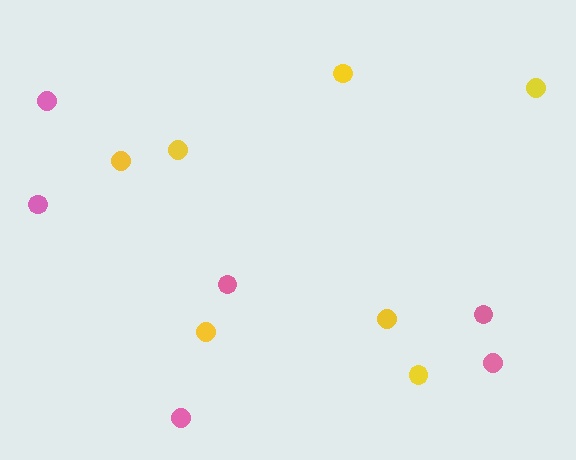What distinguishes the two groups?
There are 2 groups: one group of yellow circles (7) and one group of pink circles (6).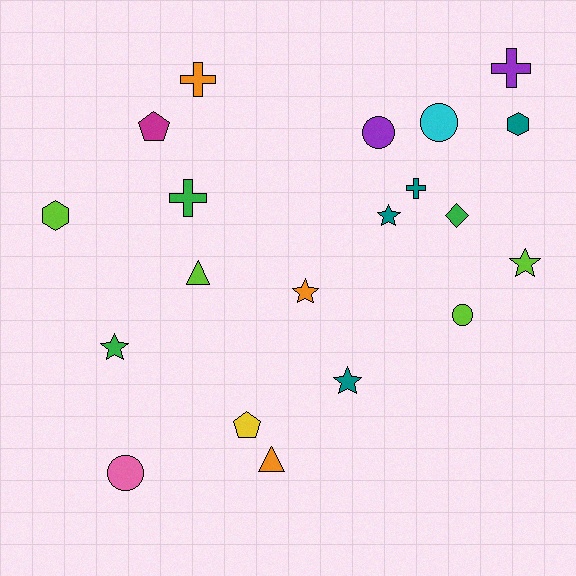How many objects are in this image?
There are 20 objects.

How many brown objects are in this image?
There are no brown objects.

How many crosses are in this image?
There are 4 crosses.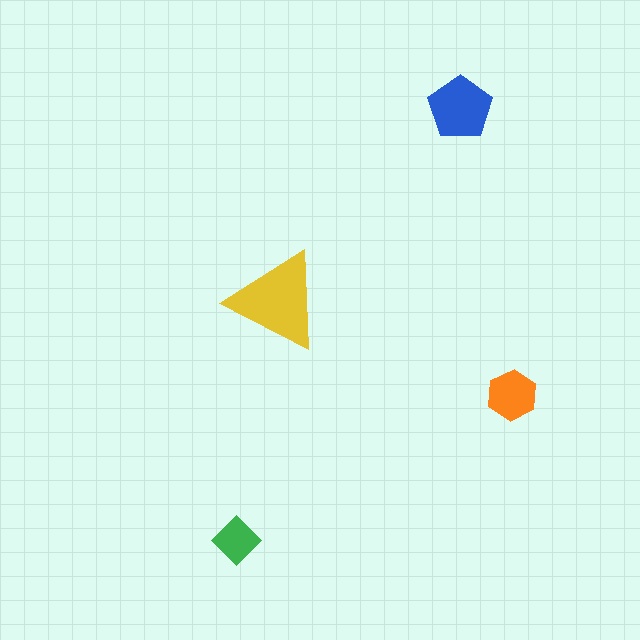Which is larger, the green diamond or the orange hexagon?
The orange hexagon.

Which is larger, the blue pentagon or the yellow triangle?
The yellow triangle.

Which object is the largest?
The yellow triangle.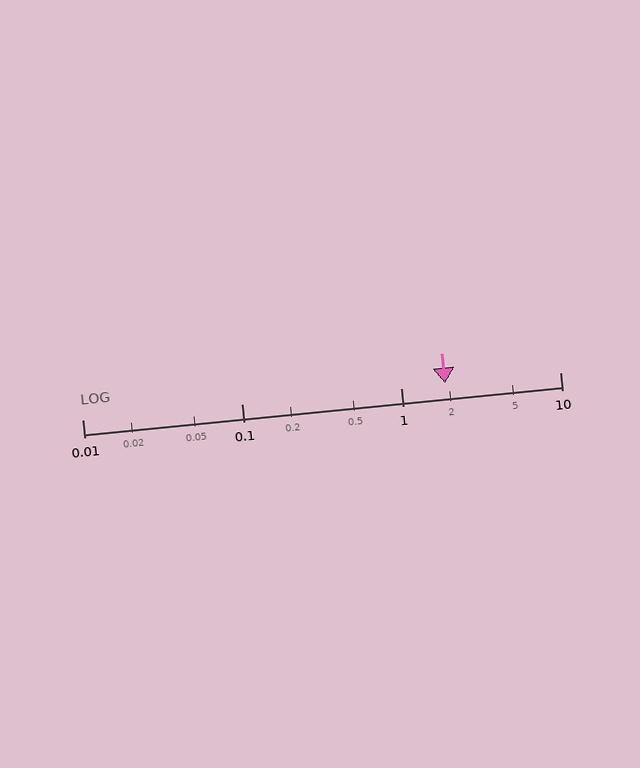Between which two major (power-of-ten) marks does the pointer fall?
The pointer is between 1 and 10.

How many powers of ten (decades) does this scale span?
The scale spans 3 decades, from 0.01 to 10.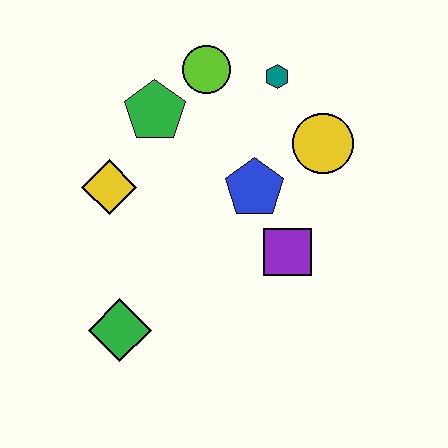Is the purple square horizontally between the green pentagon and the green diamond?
No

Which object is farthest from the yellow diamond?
The yellow circle is farthest from the yellow diamond.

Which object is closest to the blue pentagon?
The purple square is closest to the blue pentagon.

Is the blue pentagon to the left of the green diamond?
No